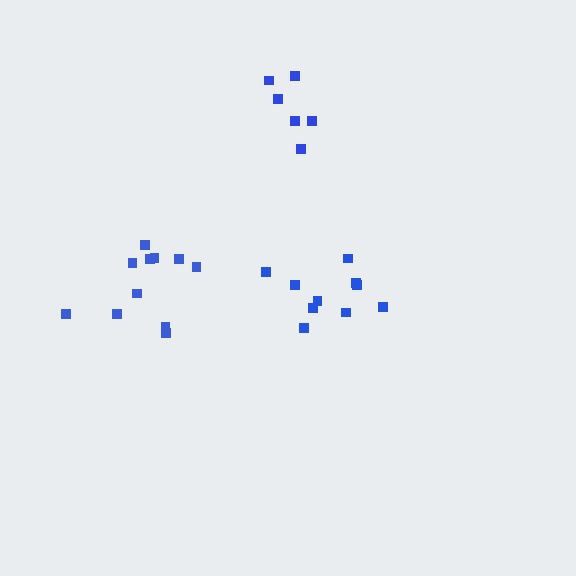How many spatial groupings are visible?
There are 3 spatial groupings.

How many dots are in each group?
Group 1: 11 dots, Group 2: 10 dots, Group 3: 6 dots (27 total).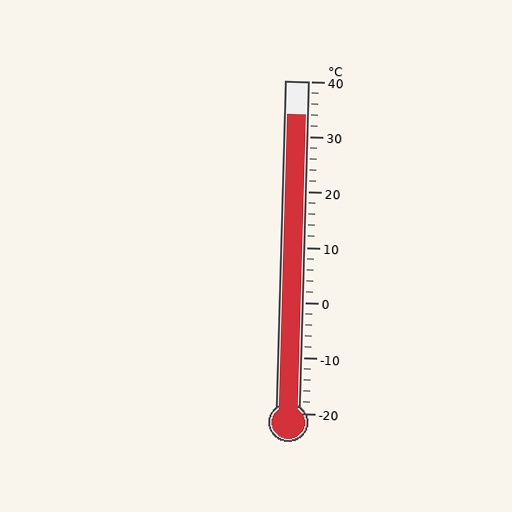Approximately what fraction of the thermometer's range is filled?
The thermometer is filled to approximately 90% of its range.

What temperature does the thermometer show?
The thermometer shows approximately 34°C.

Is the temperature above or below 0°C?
The temperature is above 0°C.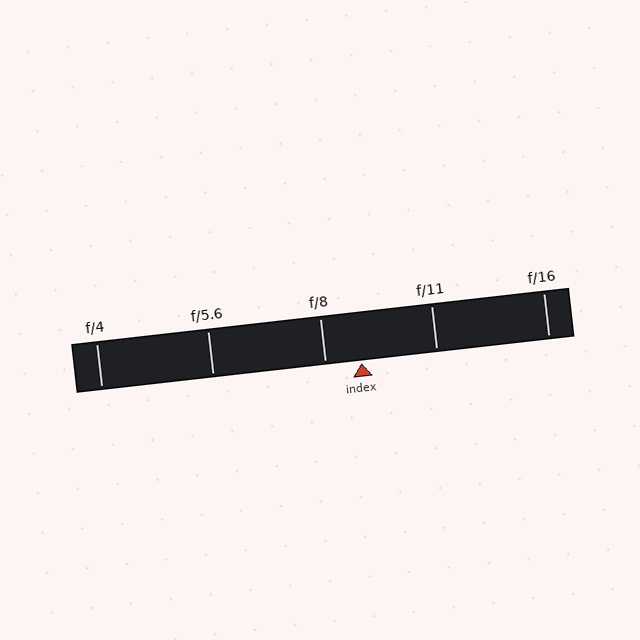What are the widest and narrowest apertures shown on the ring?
The widest aperture shown is f/4 and the narrowest is f/16.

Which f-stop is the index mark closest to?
The index mark is closest to f/8.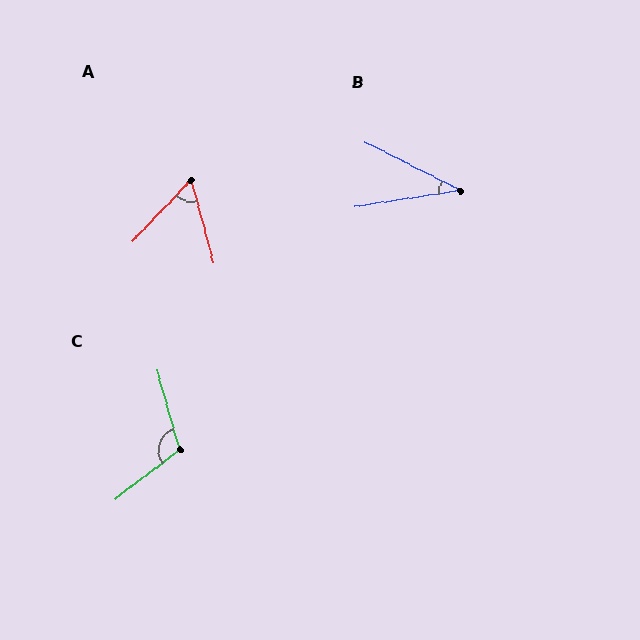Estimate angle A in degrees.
Approximately 59 degrees.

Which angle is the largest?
C, at approximately 112 degrees.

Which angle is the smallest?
B, at approximately 36 degrees.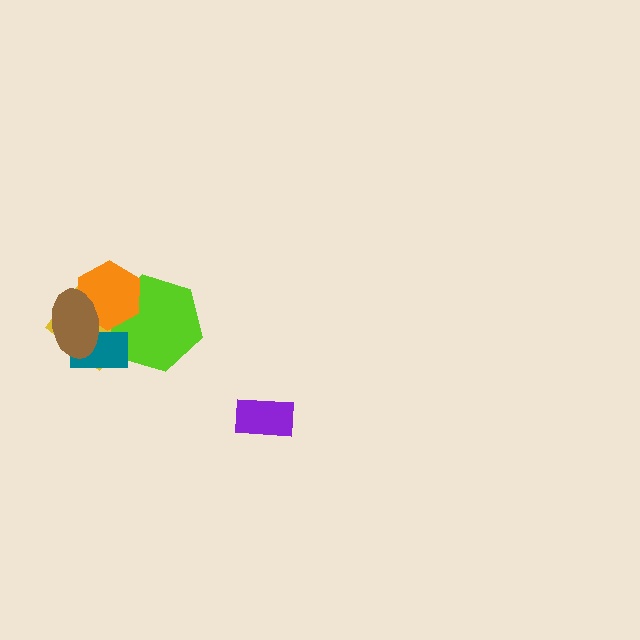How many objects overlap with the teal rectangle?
4 objects overlap with the teal rectangle.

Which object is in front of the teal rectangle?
The brown ellipse is in front of the teal rectangle.